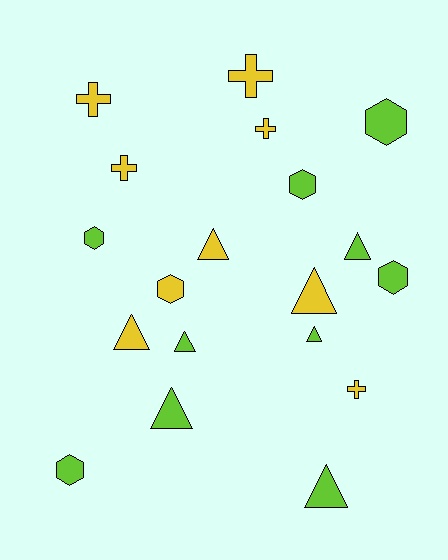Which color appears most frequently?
Lime, with 10 objects.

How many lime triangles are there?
There are 5 lime triangles.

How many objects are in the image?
There are 19 objects.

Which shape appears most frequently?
Triangle, with 8 objects.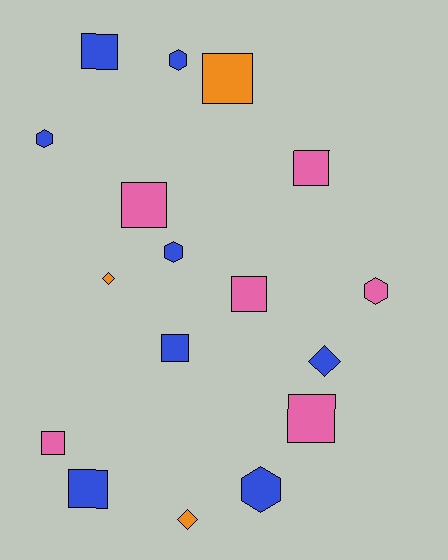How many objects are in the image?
There are 17 objects.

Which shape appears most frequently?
Square, with 9 objects.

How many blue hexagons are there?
There are 4 blue hexagons.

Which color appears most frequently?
Blue, with 8 objects.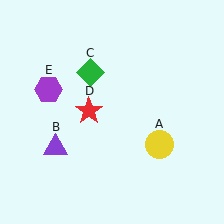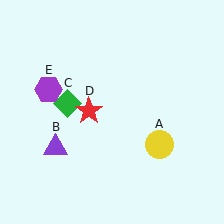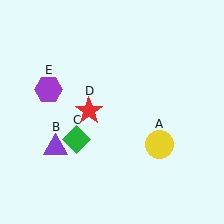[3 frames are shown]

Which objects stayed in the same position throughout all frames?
Yellow circle (object A) and purple triangle (object B) and red star (object D) and purple hexagon (object E) remained stationary.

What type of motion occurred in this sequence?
The green diamond (object C) rotated counterclockwise around the center of the scene.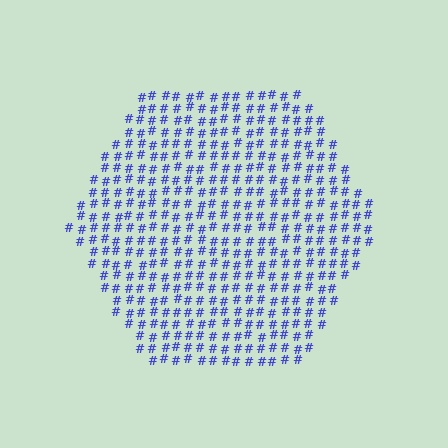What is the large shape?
The large shape is a hexagon.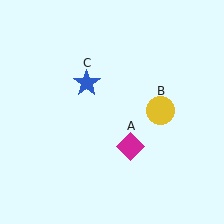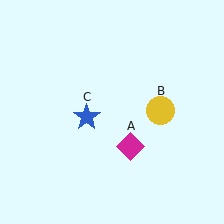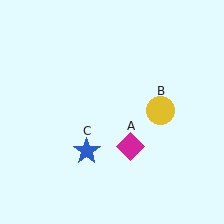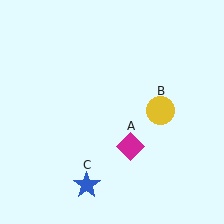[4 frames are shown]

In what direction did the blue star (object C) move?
The blue star (object C) moved down.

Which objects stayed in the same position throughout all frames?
Magenta diamond (object A) and yellow circle (object B) remained stationary.